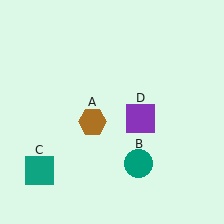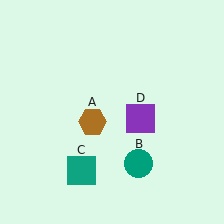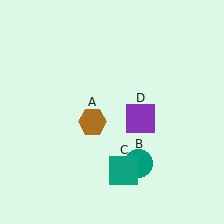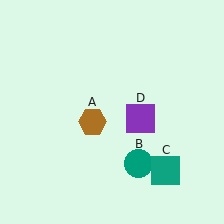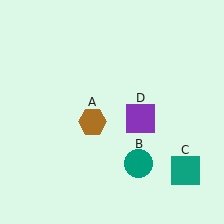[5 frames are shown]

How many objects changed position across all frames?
1 object changed position: teal square (object C).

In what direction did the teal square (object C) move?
The teal square (object C) moved right.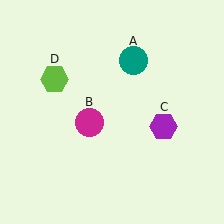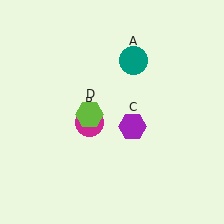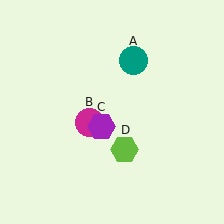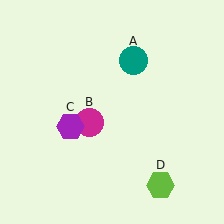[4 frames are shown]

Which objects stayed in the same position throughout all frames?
Teal circle (object A) and magenta circle (object B) remained stationary.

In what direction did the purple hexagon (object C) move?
The purple hexagon (object C) moved left.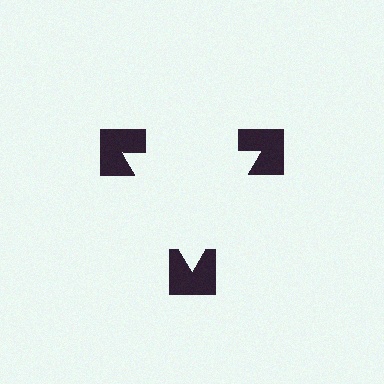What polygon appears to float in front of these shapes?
An illusory triangle — its edges are inferred from the aligned wedge cuts in the notched squares, not physically drawn.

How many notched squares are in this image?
There are 3 — one at each vertex of the illusory triangle.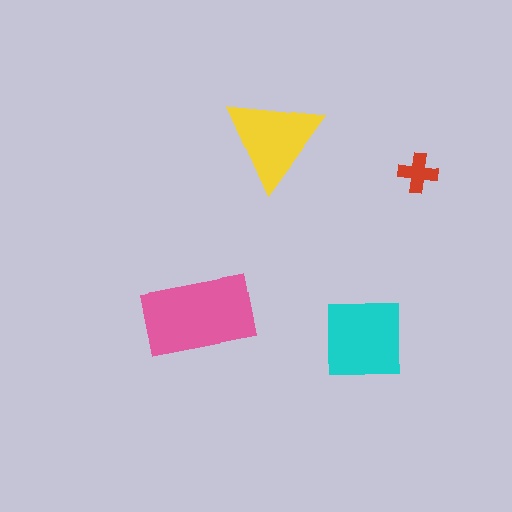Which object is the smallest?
The red cross.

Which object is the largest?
The pink rectangle.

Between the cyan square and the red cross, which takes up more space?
The cyan square.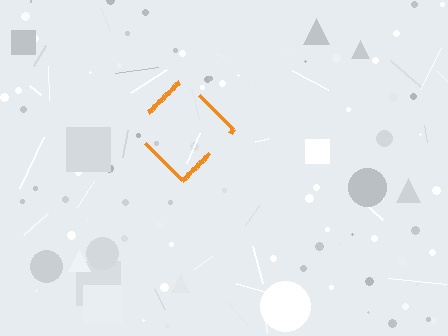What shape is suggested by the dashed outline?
The dashed outline suggests a diamond.